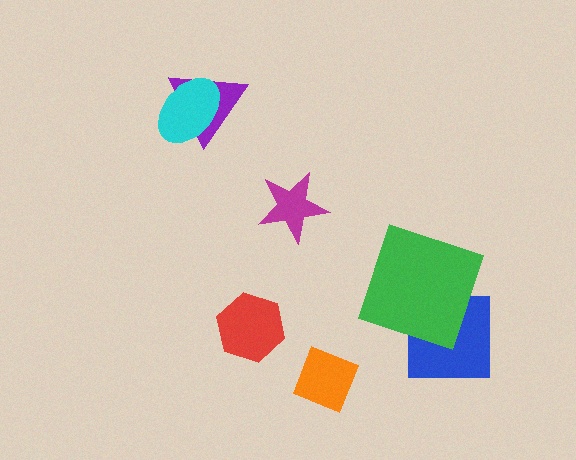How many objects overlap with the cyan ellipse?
1 object overlaps with the cyan ellipse.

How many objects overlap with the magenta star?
0 objects overlap with the magenta star.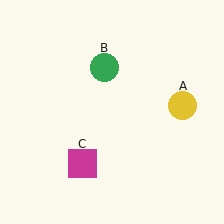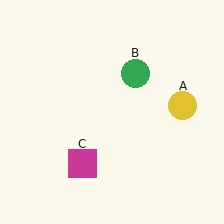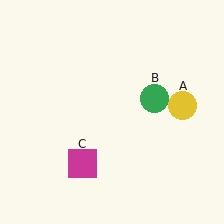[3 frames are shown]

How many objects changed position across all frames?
1 object changed position: green circle (object B).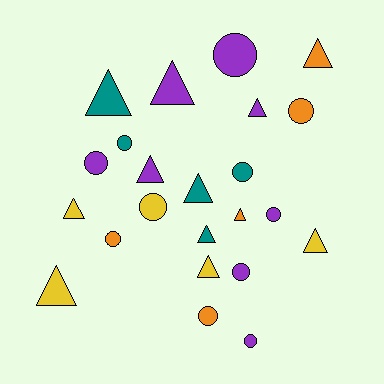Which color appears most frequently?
Purple, with 8 objects.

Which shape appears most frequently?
Triangle, with 12 objects.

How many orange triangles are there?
There are 2 orange triangles.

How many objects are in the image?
There are 23 objects.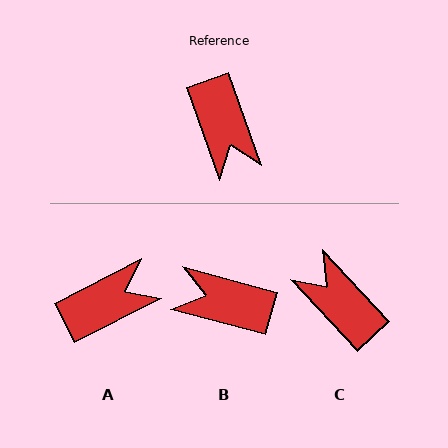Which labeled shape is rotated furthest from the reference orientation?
C, about 157 degrees away.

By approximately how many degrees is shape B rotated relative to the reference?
Approximately 124 degrees clockwise.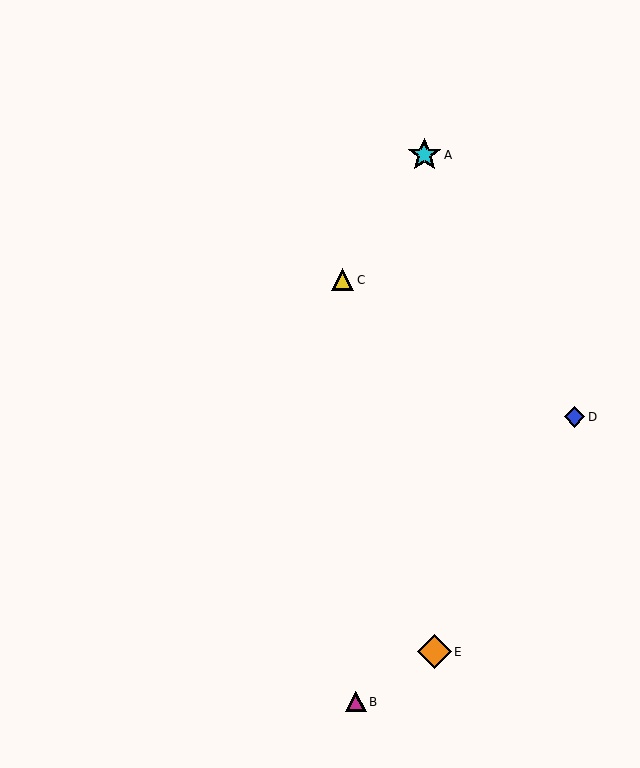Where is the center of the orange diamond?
The center of the orange diamond is at (435, 652).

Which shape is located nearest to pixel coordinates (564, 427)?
The blue diamond (labeled D) at (575, 417) is nearest to that location.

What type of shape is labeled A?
Shape A is a cyan star.